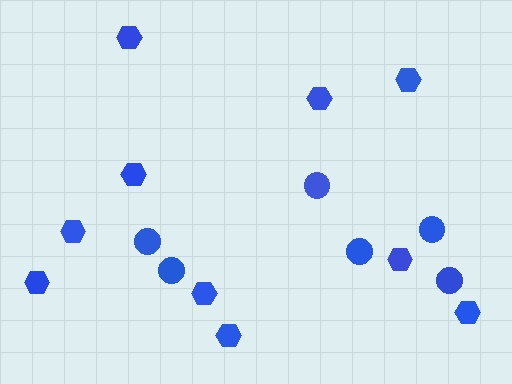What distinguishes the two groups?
There are 2 groups: one group of hexagons (10) and one group of circles (6).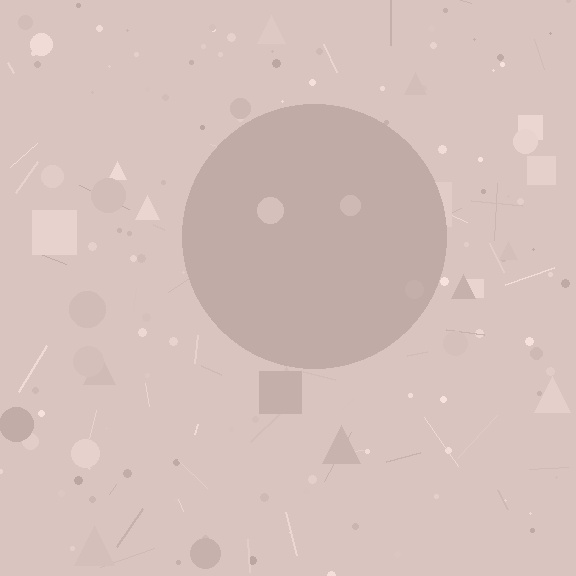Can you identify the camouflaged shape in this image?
The camouflaged shape is a circle.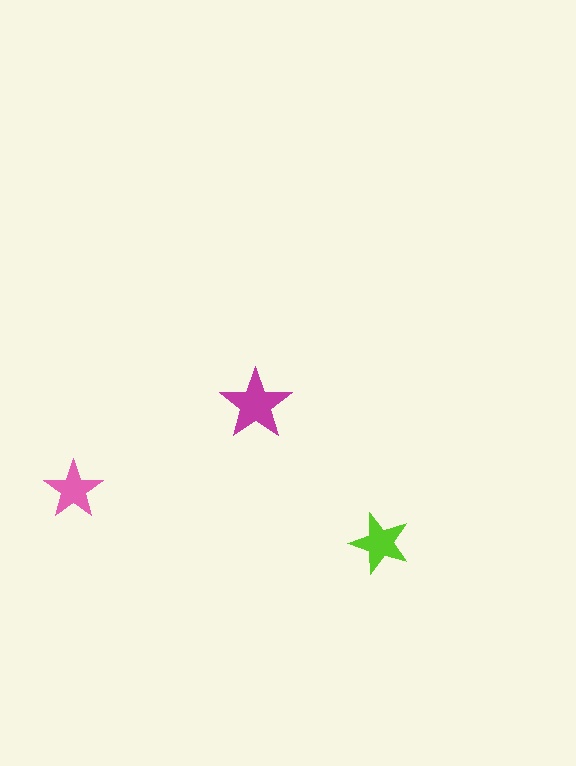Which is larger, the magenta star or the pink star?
The magenta one.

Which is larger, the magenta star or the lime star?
The magenta one.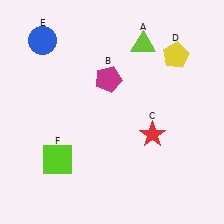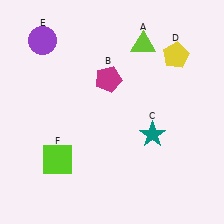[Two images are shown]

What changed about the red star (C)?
In Image 1, C is red. In Image 2, it changed to teal.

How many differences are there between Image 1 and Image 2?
There are 2 differences between the two images.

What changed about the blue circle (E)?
In Image 1, E is blue. In Image 2, it changed to purple.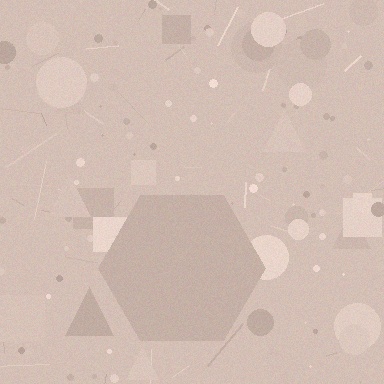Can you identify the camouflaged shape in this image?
The camouflaged shape is a hexagon.